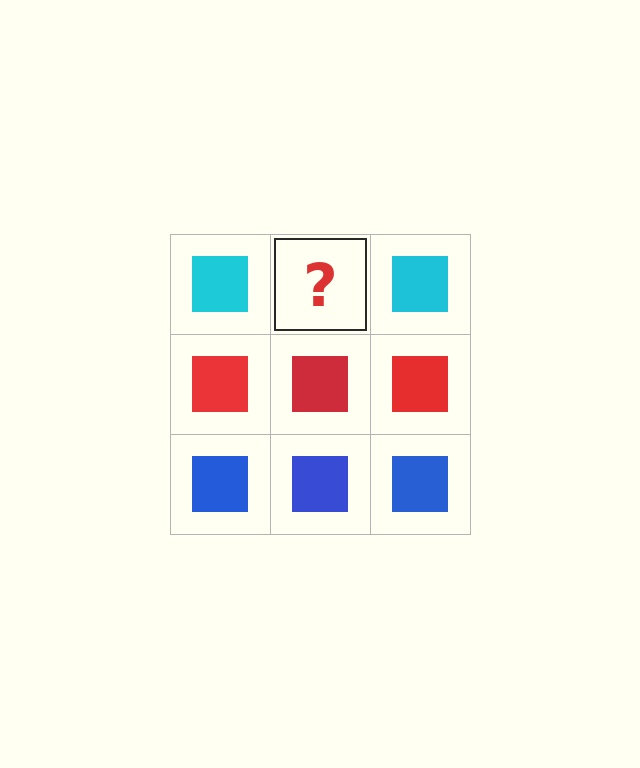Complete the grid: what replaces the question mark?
The question mark should be replaced with a cyan square.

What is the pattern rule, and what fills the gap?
The rule is that each row has a consistent color. The gap should be filled with a cyan square.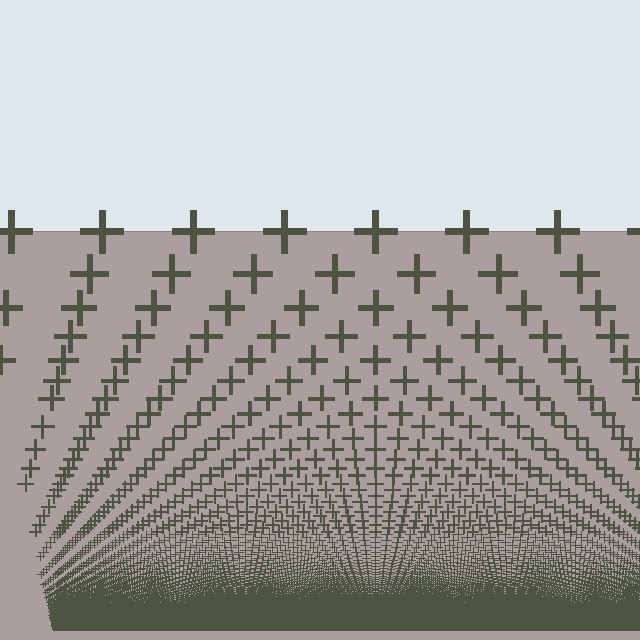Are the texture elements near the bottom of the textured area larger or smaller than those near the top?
Smaller. The gradient is inverted — elements near the bottom are smaller and denser.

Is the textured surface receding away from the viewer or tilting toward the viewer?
The surface appears to tilt toward the viewer. Texture elements get larger and sparser toward the top.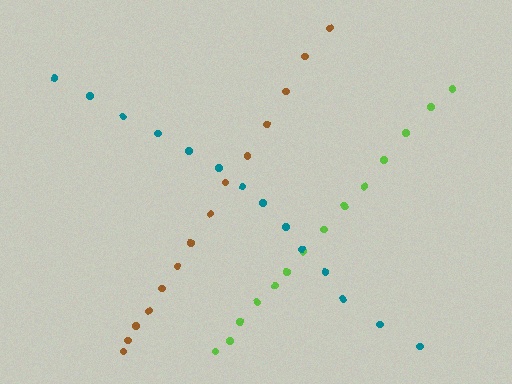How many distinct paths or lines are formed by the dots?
There are 3 distinct paths.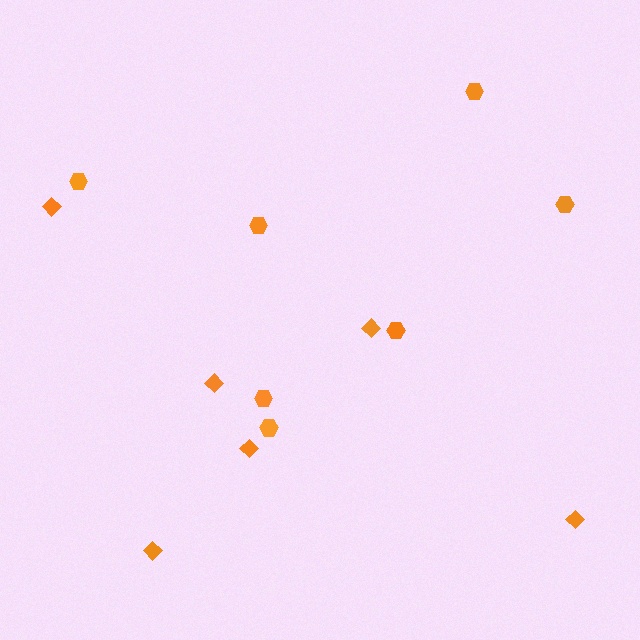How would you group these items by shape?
There are 2 groups: one group of diamonds (6) and one group of hexagons (7).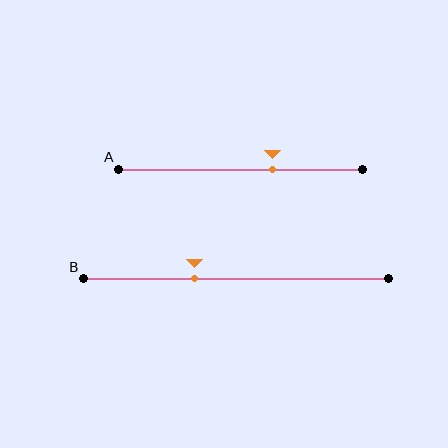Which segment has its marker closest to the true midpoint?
Segment A has its marker closest to the true midpoint.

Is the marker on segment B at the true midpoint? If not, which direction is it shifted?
No, the marker on segment B is shifted to the left by about 14% of the segment length.